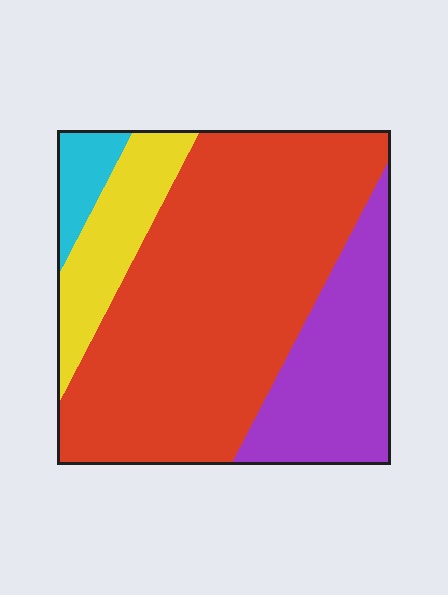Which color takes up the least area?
Cyan, at roughly 5%.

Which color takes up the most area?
Red, at roughly 60%.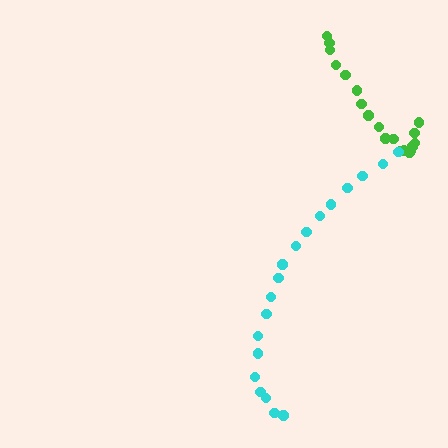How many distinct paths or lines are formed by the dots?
There are 2 distinct paths.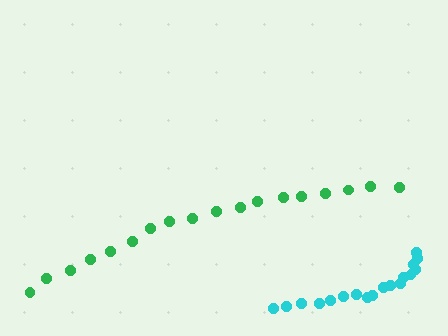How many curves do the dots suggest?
There are 2 distinct paths.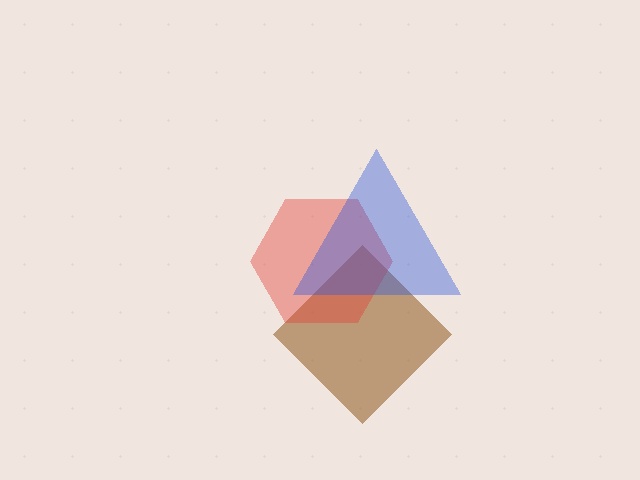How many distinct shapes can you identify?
There are 3 distinct shapes: a brown diamond, a red hexagon, a blue triangle.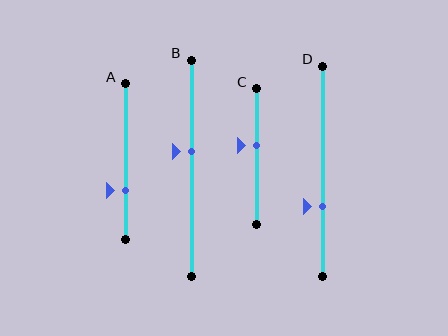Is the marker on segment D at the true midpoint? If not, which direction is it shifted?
No, the marker on segment D is shifted downward by about 17% of the segment length.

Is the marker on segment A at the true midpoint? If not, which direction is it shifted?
No, the marker on segment A is shifted downward by about 18% of the segment length.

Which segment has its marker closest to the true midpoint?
Segment B has its marker closest to the true midpoint.